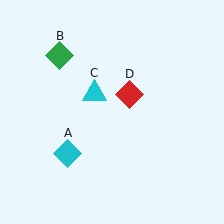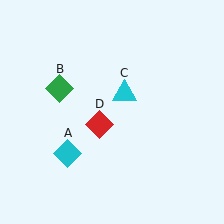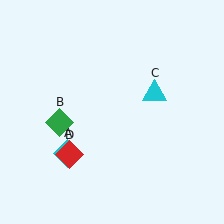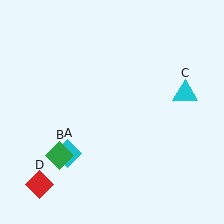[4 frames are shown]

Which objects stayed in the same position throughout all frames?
Cyan diamond (object A) remained stationary.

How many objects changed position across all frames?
3 objects changed position: green diamond (object B), cyan triangle (object C), red diamond (object D).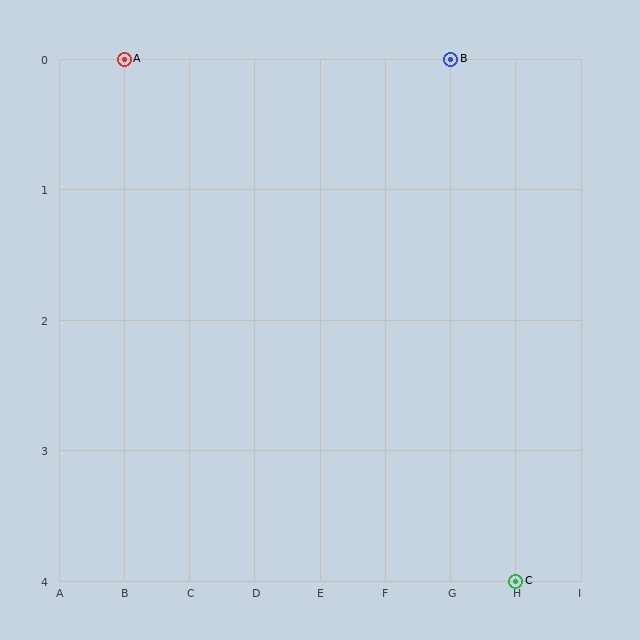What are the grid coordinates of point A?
Point A is at grid coordinates (B, 0).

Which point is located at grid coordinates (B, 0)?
Point A is at (B, 0).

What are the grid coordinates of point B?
Point B is at grid coordinates (G, 0).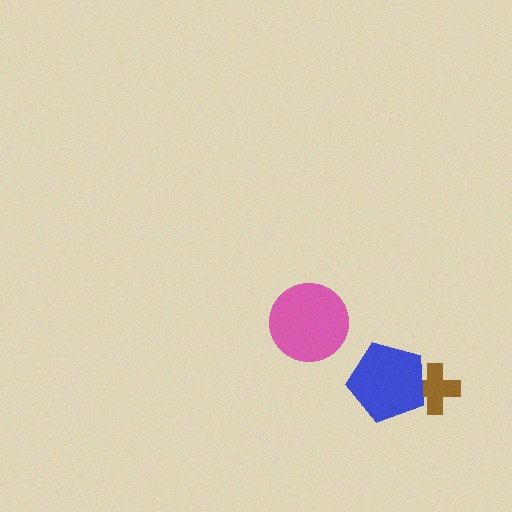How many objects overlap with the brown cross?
1 object overlaps with the brown cross.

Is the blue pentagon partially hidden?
No, no other shape covers it.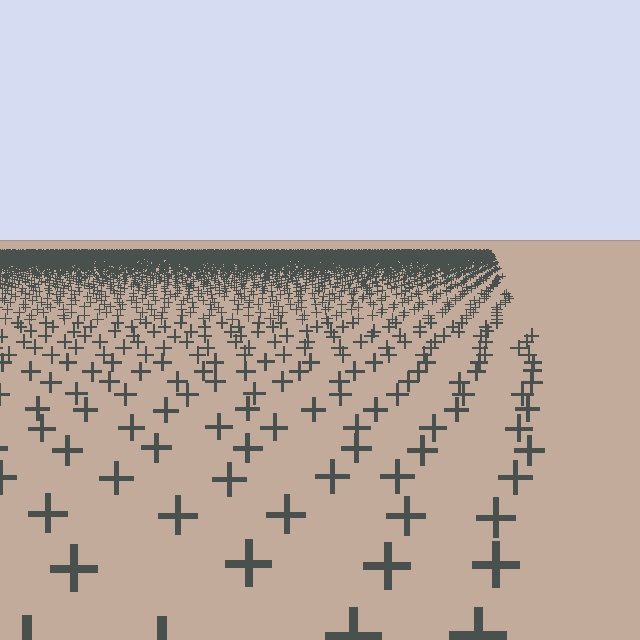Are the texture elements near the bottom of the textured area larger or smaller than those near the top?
Larger. Near the bottom, elements are closer to the viewer and appear at a bigger on-screen size.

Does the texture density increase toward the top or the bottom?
Density increases toward the top.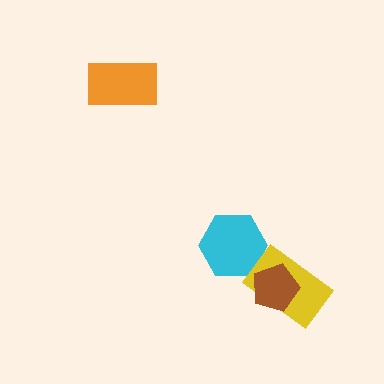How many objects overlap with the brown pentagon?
1 object overlaps with the brown pentagon.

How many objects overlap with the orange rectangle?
0 objects overlap with the orange rectangle.